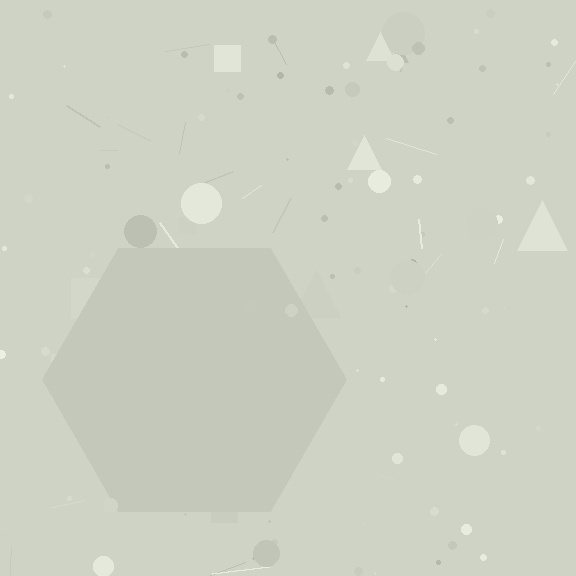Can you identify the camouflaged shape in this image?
The camouflaged shape is a hexagon.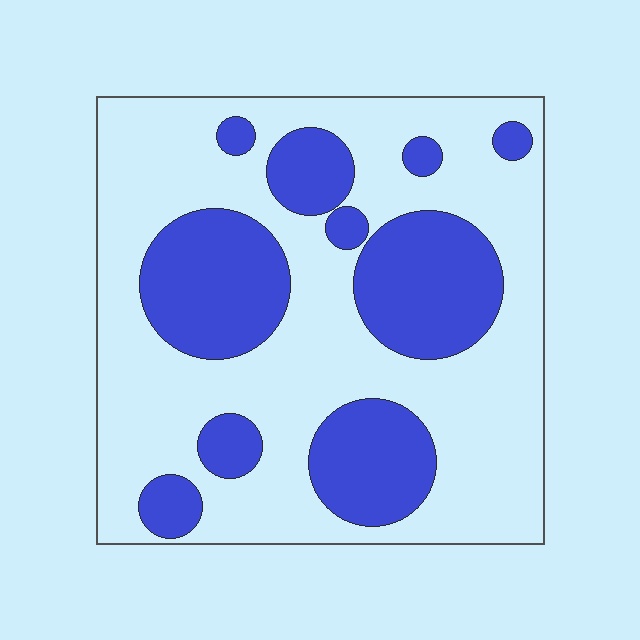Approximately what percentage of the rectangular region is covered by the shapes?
Approximately 35%.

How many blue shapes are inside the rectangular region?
10.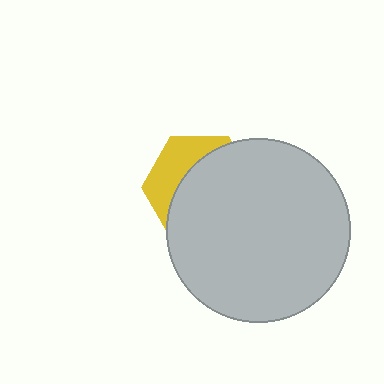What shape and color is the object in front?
The object in front is a light gray circle.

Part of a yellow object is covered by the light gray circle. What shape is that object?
It is a hexagon.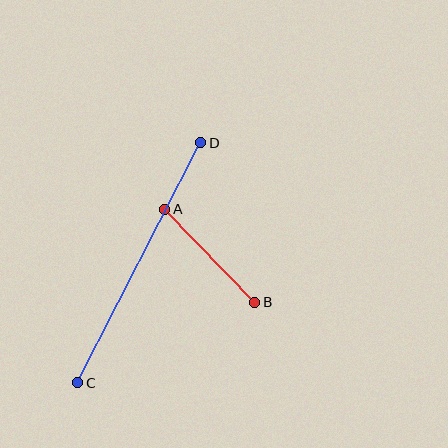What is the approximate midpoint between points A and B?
The midpoint is at approximately (210, 256) pixels.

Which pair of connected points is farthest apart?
Points C and D are farthest apart.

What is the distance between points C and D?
The distance is approximately 270 pixels.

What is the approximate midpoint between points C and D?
The midpoint is at approximately (139, 263) pixels.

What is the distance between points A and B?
The distance is approximately 130 pixels.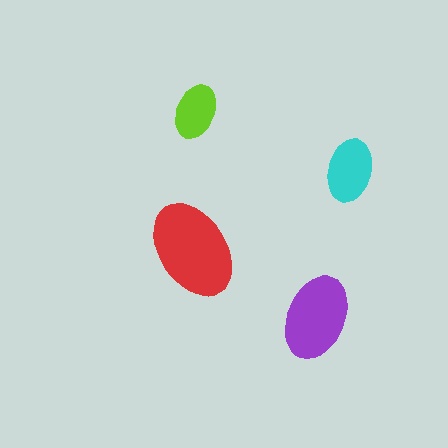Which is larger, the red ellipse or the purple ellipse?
The red one.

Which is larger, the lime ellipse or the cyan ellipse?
The cyan one.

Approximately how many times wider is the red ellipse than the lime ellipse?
About 2 times wider.